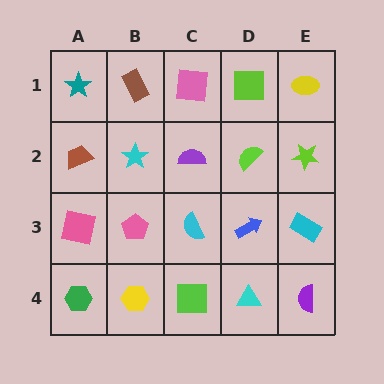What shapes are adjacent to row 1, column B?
A cyan star (row 2, column B), a teal star (row 1, column A), a pink square (row 1, column C).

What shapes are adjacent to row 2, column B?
A brown rectangle (row 1, column B), a pink pentagon (row 3, column B), a brown trapezoid (row 2, column A), a purple semicircle (row 2, column C).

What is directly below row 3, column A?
A green hexagon.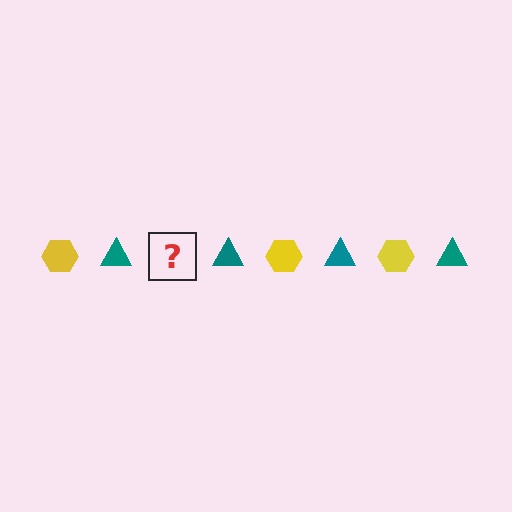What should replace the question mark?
The question mark should be replaced with a yellow hexagon.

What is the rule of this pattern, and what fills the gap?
The rule is that the pattern alternates between yellow hexagon and teal triangle. The gap should be filled with a yellow hexagon.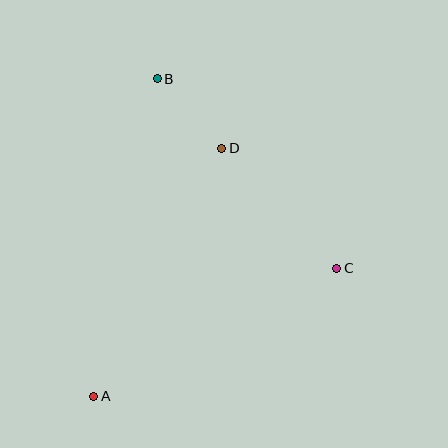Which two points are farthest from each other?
Points A and B are farthest from each other.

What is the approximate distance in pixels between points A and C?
The distance between A and C is approximately 275 pixels.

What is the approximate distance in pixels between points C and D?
The distance between C and D is approximately 166 pixels.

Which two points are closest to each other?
Points B and D are closest to each other.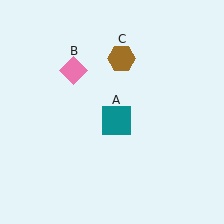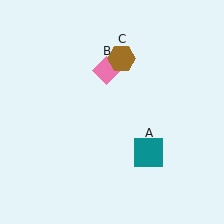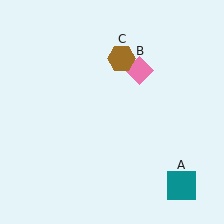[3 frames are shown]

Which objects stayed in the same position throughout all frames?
Brown hexagon (object C) remained stationary.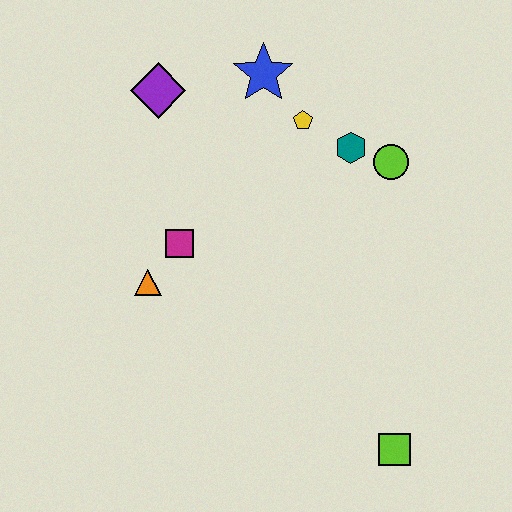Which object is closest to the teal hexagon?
The lime circle is closest to the teal hexagon.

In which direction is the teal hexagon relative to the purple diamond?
The teal hexagon is to the right of the purple diamond.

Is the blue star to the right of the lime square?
No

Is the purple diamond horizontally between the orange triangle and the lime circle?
Yes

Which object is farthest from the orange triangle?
The lime square is farthest from the orange triangle.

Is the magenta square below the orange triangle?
No